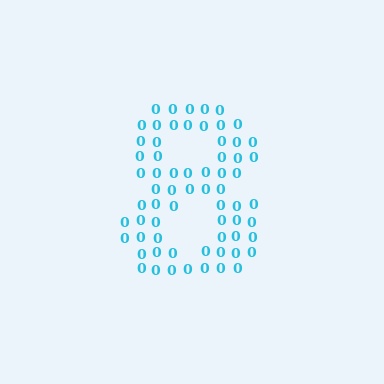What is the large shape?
The large shape is the digit 8.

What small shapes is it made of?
It is made of small digit 0's.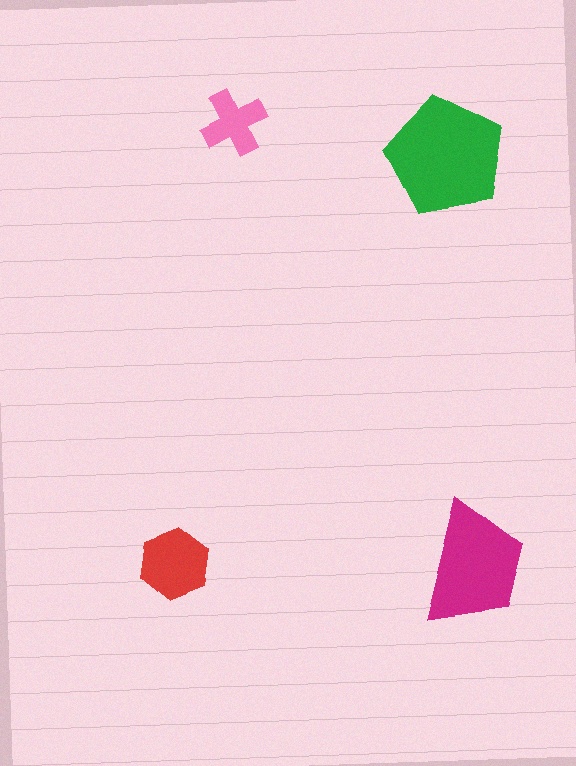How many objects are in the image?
There are 4 objects in the image.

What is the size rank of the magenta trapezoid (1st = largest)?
2nd.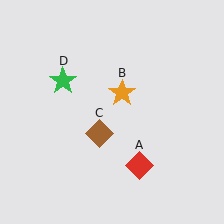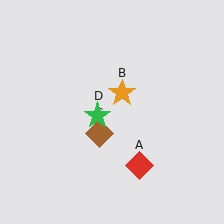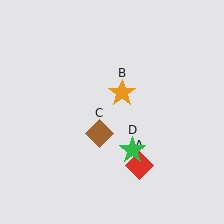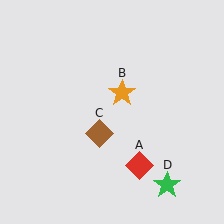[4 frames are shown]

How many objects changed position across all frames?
1 object changed position: green star (object D).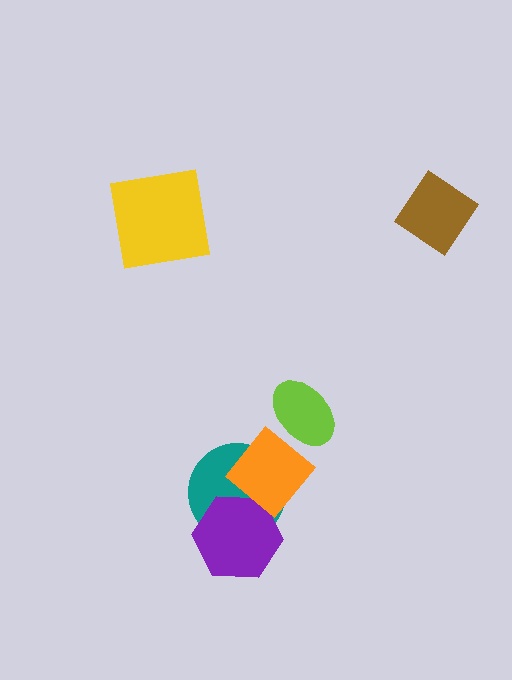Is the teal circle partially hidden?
Yes, it is partially covered by another shape.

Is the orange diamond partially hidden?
Yes, it is partially covered by another shape.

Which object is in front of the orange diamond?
The lime ellipse is in front of the orange diamond.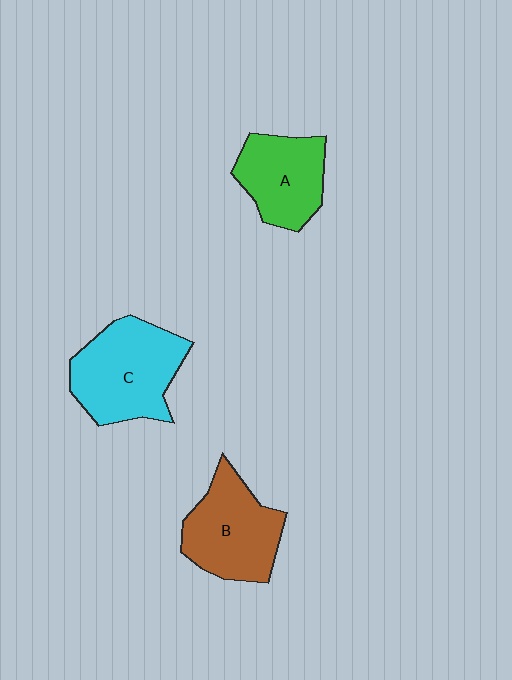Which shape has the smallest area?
Shape A (green).